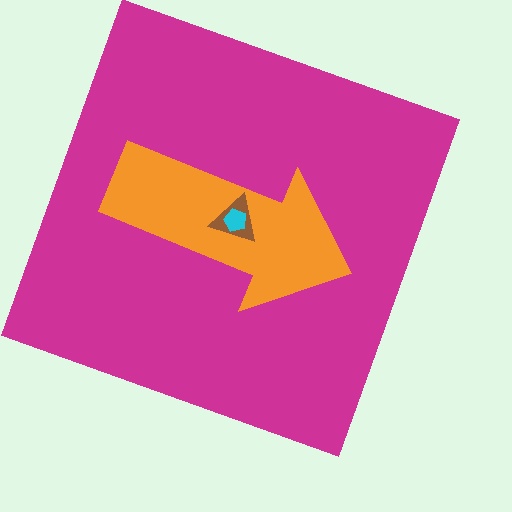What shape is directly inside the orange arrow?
The brown triangle.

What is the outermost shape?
The magenta square.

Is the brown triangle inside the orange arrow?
Yes.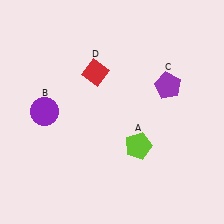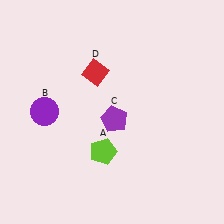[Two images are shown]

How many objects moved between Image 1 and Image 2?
2 objects moved between the two images.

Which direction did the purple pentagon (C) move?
The purple pentagon (C) moved left.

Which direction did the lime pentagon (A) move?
The lime pentagon (A) moved left.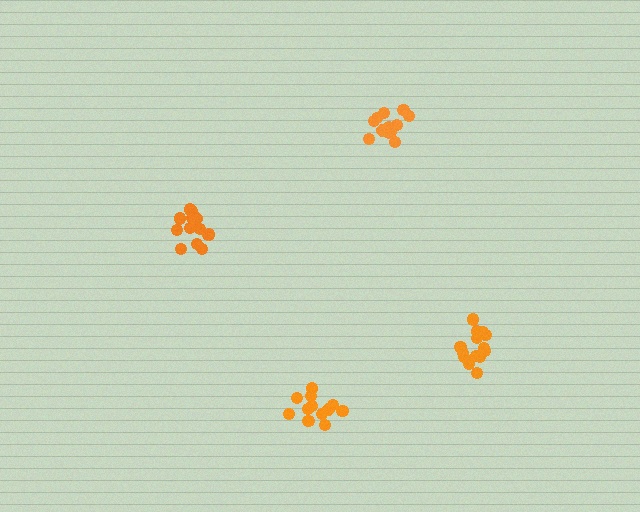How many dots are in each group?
Group 1: 12 dots, Group 2: 14 dots, Group 3: 13 dots, Group 4: 12 dots (51 total).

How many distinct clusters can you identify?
There are 4 distinct clusters.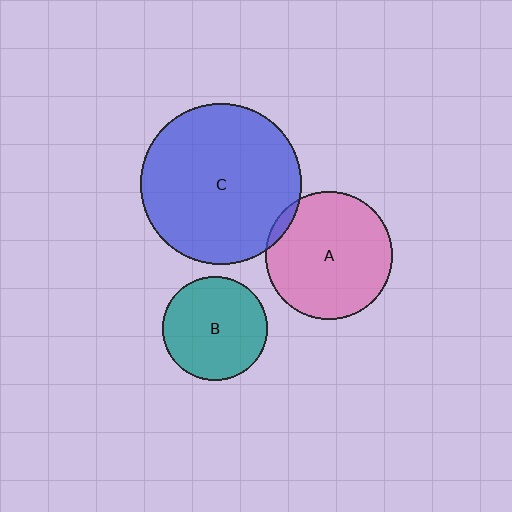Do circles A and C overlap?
Yes.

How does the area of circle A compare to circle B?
Approximately 1.5 times.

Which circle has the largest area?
Circle C (blue).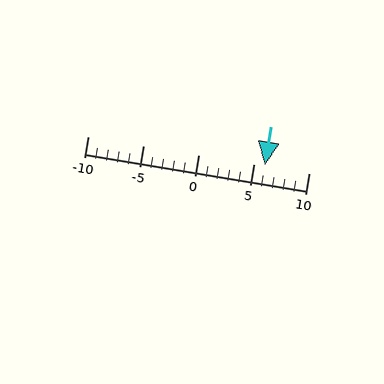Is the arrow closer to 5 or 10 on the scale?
The arrow is closer to 5.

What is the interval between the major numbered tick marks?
The major tick marks are spaced 5 units apart.